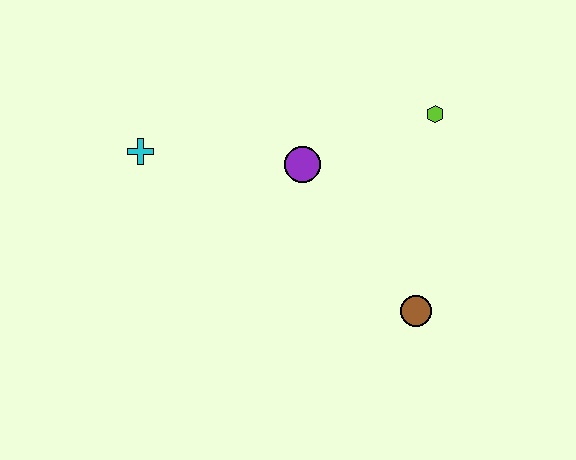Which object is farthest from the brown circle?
The cyan cross is farthest from the brown circle.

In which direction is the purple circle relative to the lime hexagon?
The purple circle is to the left of the lime hexagon.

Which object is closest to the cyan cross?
The purple circle is closest to the cyan cross.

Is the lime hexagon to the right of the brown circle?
Yes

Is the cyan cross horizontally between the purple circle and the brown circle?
No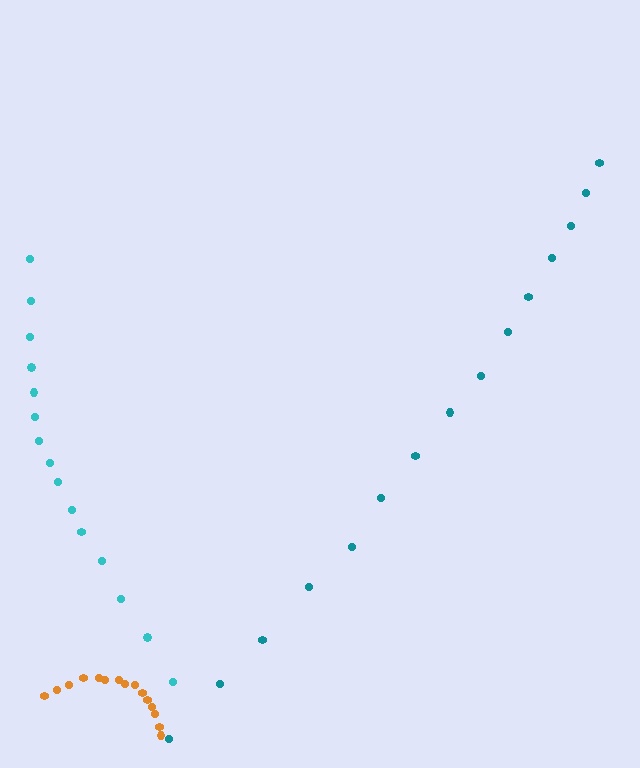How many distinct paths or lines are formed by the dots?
There are 3 distinct paths.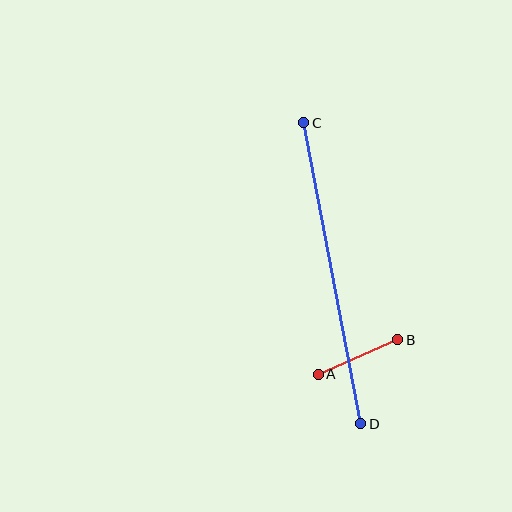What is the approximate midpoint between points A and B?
The midpoint is at approximately (358, 357) pixels.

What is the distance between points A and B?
The distance is approximately 87 pixels.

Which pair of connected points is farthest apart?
Points C and D are farthest apart.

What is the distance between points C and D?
The distance is approximately 306 pixels.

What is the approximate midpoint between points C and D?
The midpoint is at approximately (332, 273) pixels.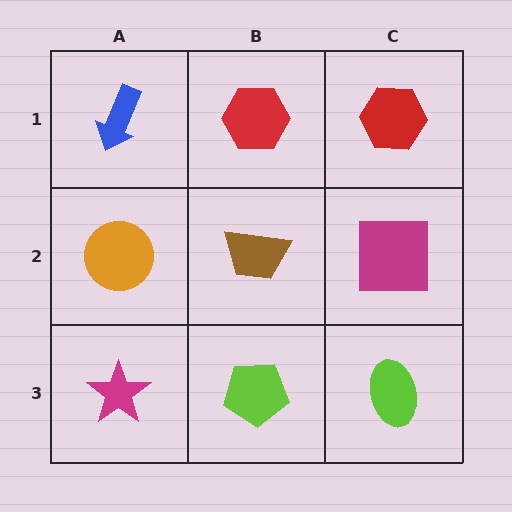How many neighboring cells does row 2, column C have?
3.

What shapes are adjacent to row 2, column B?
A red hexagon (row 1, column B), a lime pentagon (row 3, column B), an orange circle (row 2, column A), a magenta square (row 2, column C).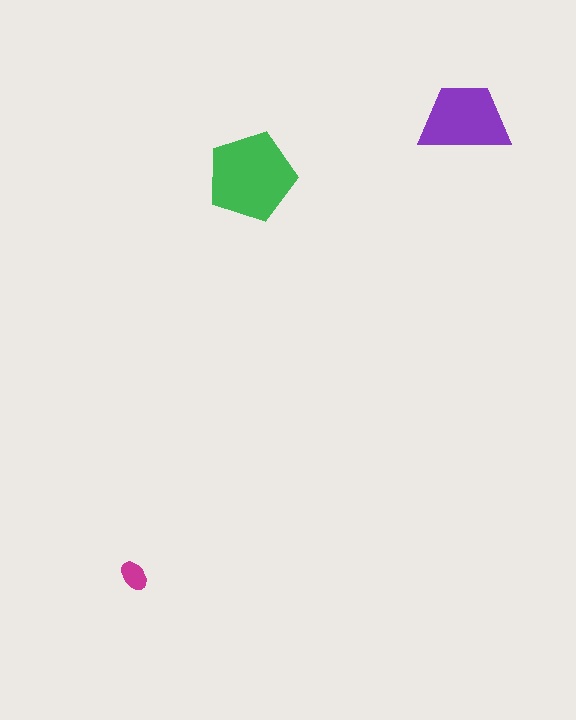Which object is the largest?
The green pentagon.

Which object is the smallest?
The magenta ellipse.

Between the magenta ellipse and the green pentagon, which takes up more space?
The green pentagon.